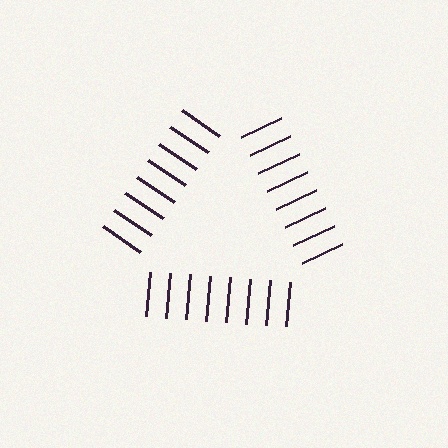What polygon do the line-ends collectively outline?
An illusory triangle — the line segments terminate on its edges but no continuous stroke is drawn.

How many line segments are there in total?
24 — 8 along each of the 3 edges.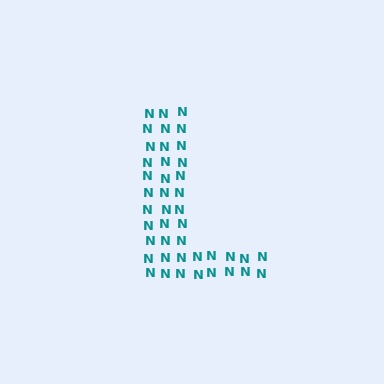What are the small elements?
The small elements are letter N's.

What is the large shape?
The large shape is the letter L.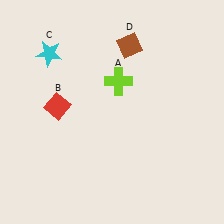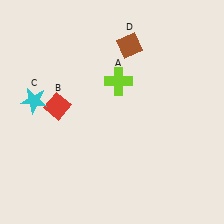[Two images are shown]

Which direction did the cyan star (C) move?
The cyan star (C) moved down.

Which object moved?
The cyan star (C) moved down.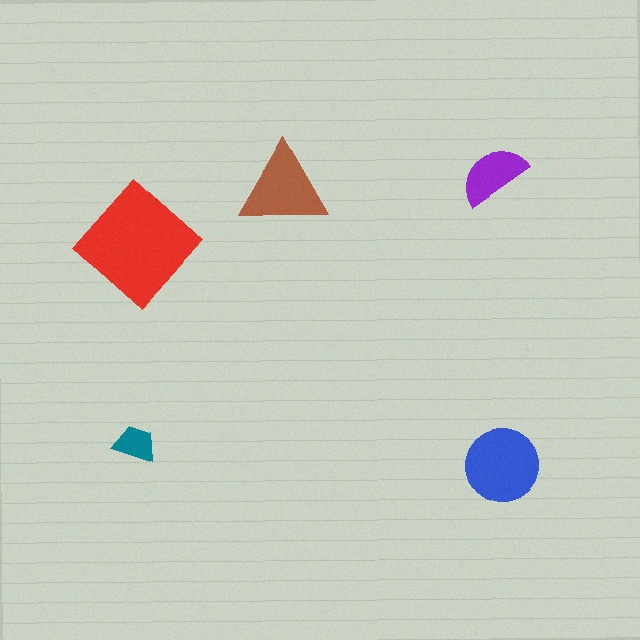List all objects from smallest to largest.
The teal trapezoid, the purple semicircle, the brown triangle, the blue circle, the red diamond.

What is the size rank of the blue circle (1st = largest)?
2nd.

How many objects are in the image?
There are 5 objects in the image.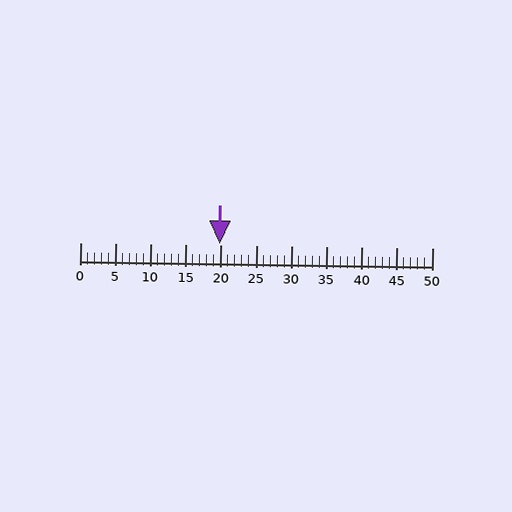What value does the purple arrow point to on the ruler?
The purple arrow points to approximately 20.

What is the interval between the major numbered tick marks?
The major tick marks are spaced 5 units apart.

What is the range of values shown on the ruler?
The ruler shows values from 0 to 50.